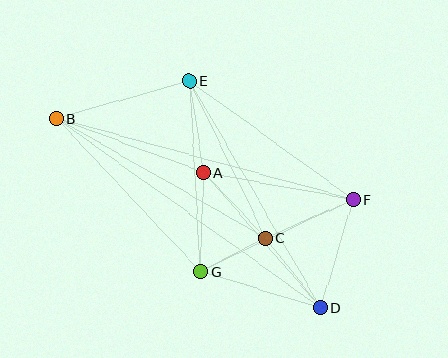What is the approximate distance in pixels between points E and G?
The distance between E and G is approximately 191 pixels.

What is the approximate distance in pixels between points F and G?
The distance between F and G is approximately 169 pixels.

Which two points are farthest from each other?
Points B and D are farthest from each other.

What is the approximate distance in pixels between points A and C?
The distance between A and C is approximately 90 pixels.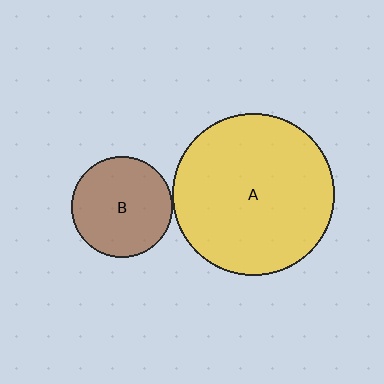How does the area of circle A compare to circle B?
Approximately 2.6 times.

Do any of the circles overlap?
No, none of the circles overlap.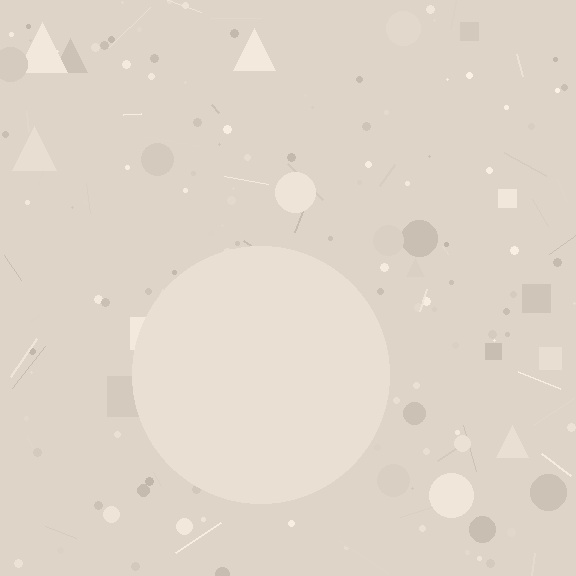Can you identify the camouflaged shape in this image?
The camouflaged shape is a circle.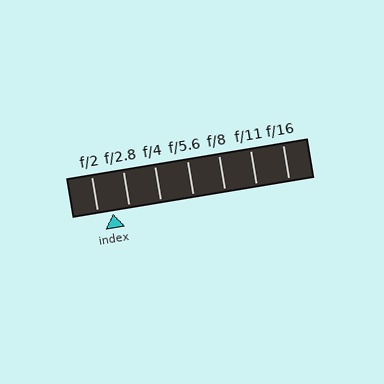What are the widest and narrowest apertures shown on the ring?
The widest aperture shown is f/2 and the narrowest is f/16.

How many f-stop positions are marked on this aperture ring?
There are 7 f-stop positions marked.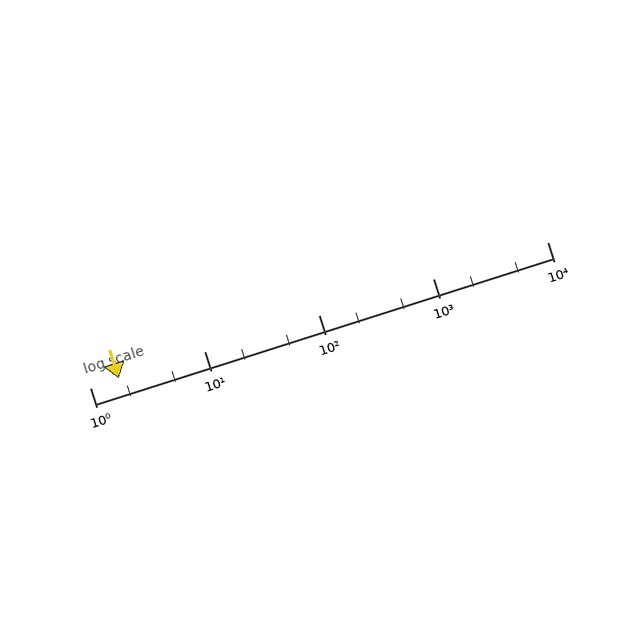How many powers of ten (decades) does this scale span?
The scale spans 4 decades, from 1 to 10000.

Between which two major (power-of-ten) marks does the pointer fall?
The pointer is between 1 and 10.